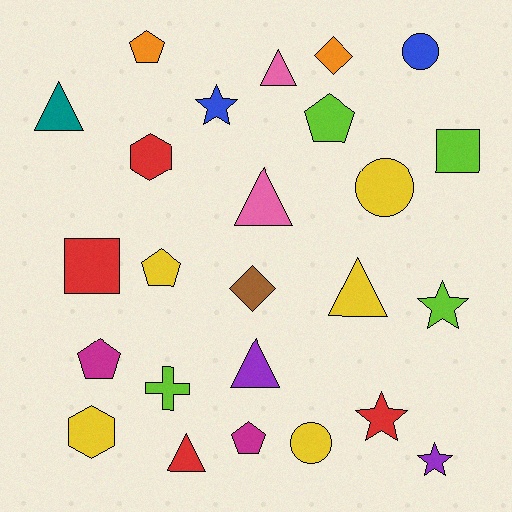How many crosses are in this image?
There is 1 cross.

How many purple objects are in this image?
There are 2 purple objects.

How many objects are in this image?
There are 25 objects.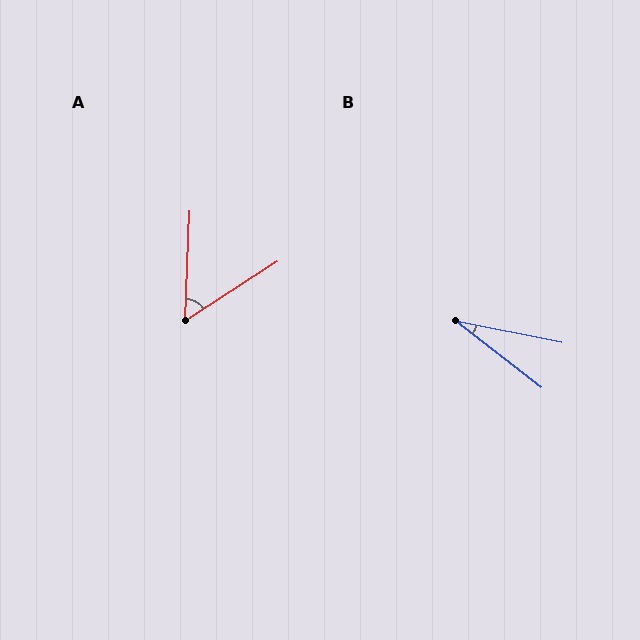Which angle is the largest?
A, at approximately 54 degrees.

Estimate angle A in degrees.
Approximately 54 degrees.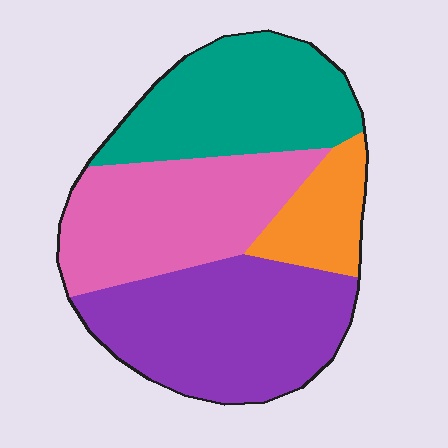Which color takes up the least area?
Orange, at roughly 10%.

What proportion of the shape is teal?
Teal takes up between a sixth and a third of the shape.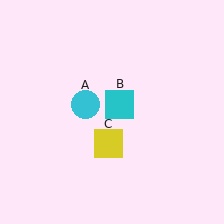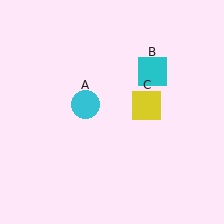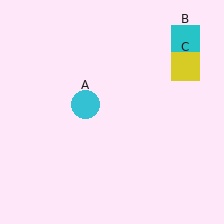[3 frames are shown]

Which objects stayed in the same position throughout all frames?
Cyan circle (object A) remained stationary.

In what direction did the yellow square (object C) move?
The yellow square (object C) moved up and to the right.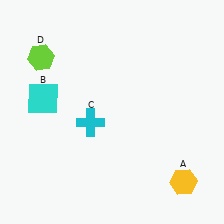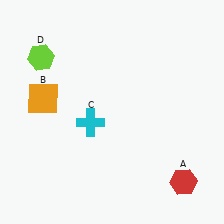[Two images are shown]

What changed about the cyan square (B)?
In Image 1, B is cyan. In Image 2, it changed to orange.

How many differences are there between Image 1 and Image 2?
There are 2 differences between the two images.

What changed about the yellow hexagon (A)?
In Image 1, A is yellow. In Image 2, it changed to red.